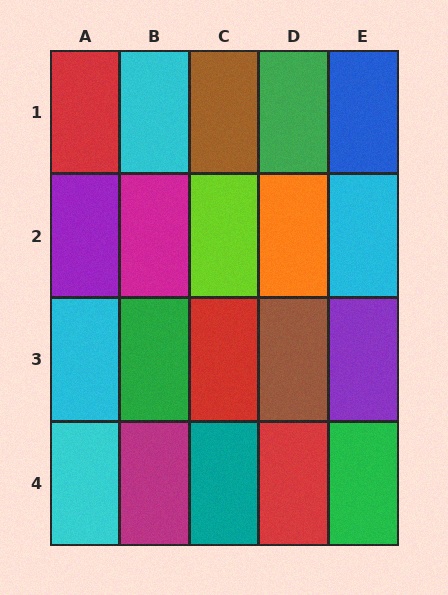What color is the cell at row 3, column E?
Purple.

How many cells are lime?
1 cell is lime.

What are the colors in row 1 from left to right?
Red, cyan, brown, green, blue.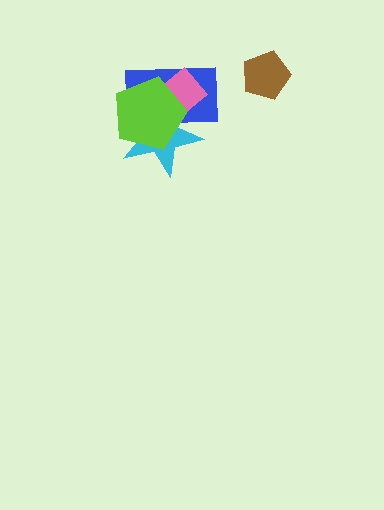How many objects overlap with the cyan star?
3 objects overlap with the cyan star.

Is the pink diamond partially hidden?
Yes, it is partially covered by another shape.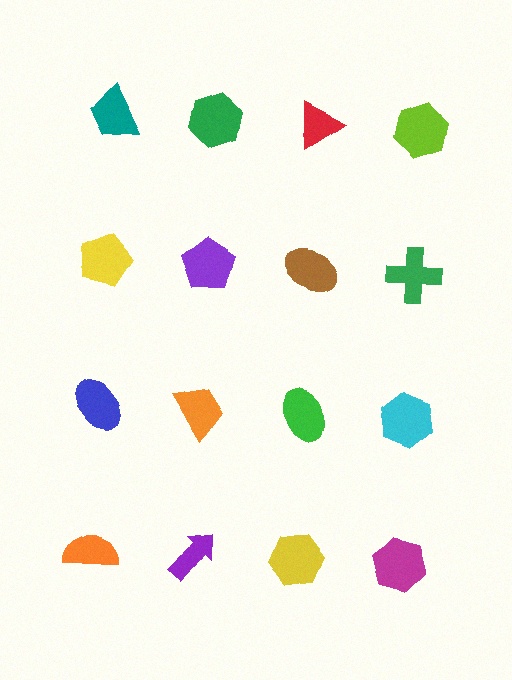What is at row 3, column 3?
A green ellipse.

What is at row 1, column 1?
A teal trapezoid.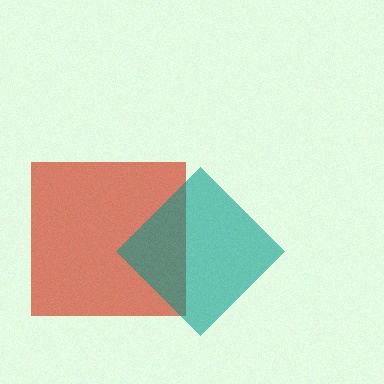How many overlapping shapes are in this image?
There are 2 overlapping shapes in the image.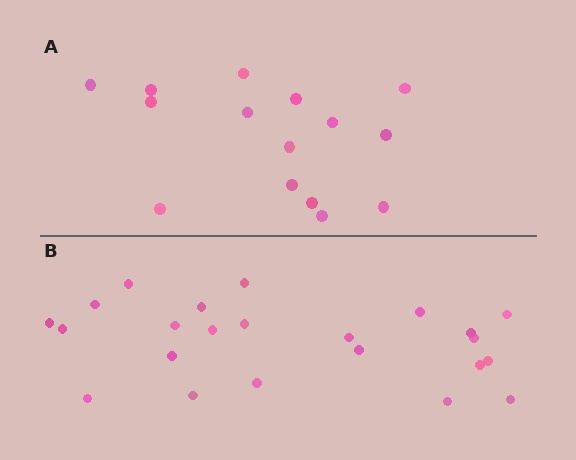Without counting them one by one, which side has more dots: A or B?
Region B (the bottom region) has more dots.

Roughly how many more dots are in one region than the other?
Region B has roughly 8 or so more dots than region A.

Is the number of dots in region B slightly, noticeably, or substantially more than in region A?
Region B has substantially more. The ratio is roughly 1.5 to 1.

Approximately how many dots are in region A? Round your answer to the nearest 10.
About 20 dots. (The exact count is 15, which rounds to 20.)